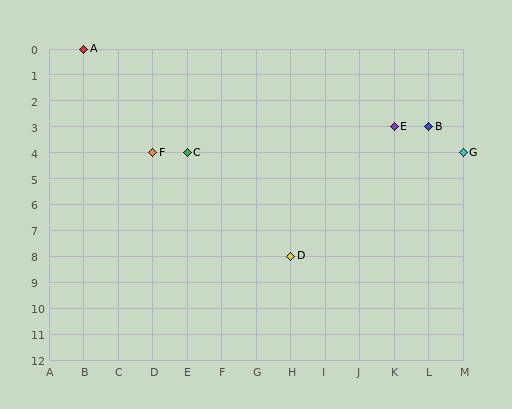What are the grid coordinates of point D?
Point D is at grid coordinates (H, 8).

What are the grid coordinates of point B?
Point B is at grid coordinates (L, 3).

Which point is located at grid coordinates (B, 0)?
Point A is at (B, 0).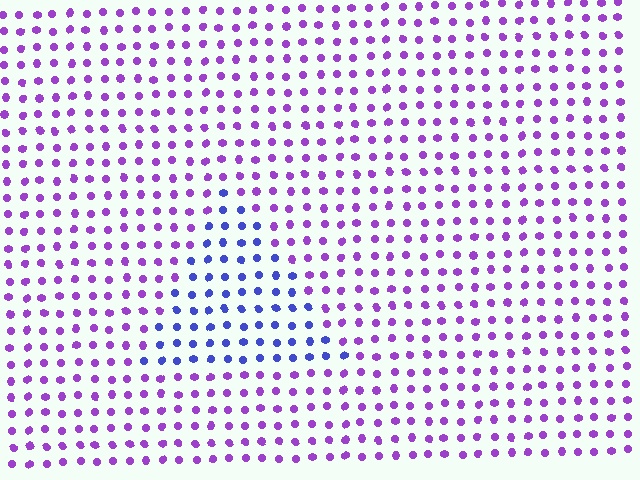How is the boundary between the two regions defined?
The boundary is defined purely by a slight shift in hue (about 45 degrees). Spacing, size, and orientation are identical on both sides.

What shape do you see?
I see a triangle.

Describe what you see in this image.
The image is filled with small purple elements in a uniform arrangement. A triangle-shaped region is visible where the elements are tinted to a slightly different hue, forming a subtle color boundary.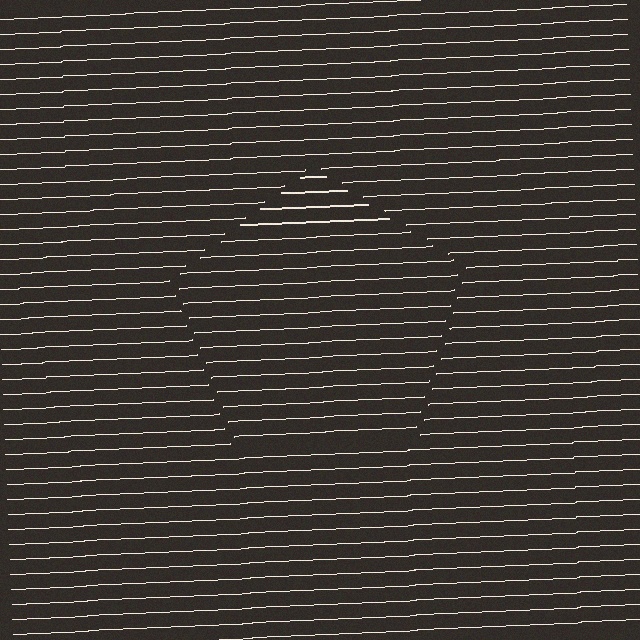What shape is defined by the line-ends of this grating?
An illusory pentagon. The interior of the shape contains the same grating, shifted by half a period — the contour is defined by the phase discontinuity where line-ends from the inner and outer gratings abut.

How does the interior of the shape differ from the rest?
The interior of the shape contains the same grating, shifted by half a period — the contour is defined by the phase discontinuity where line-ends from the inner and outer gratings abut.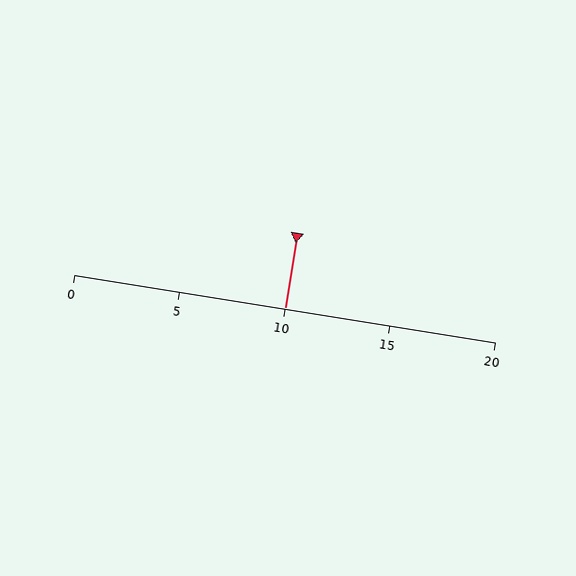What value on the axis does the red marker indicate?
The marker indicates approximately 10.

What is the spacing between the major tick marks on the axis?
The major ticks are spaced 5 apart.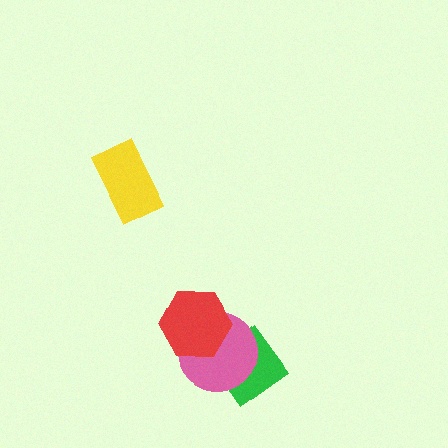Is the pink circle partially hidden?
Yes, it is partially covered by another shape.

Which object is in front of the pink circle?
The red hexagon is in front of the pink circle.